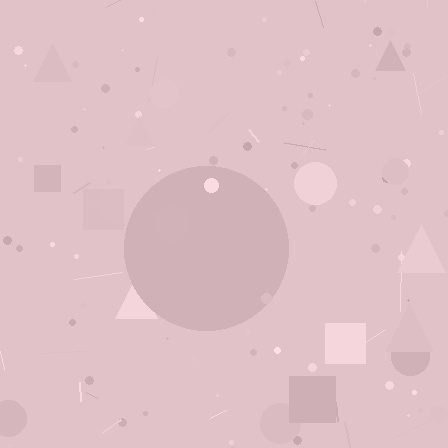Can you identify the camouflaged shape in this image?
The camouflaged shape is a circle.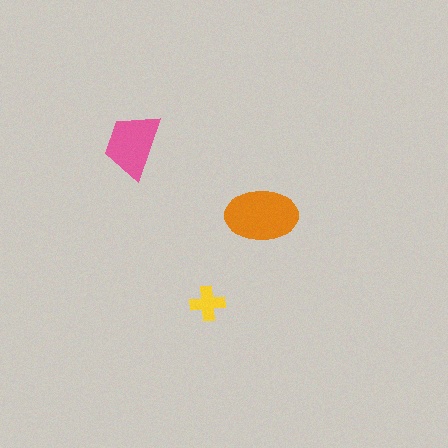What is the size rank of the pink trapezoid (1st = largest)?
2nd.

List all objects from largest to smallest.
The orange ellipse, the pink trapezoid, the yellow cross.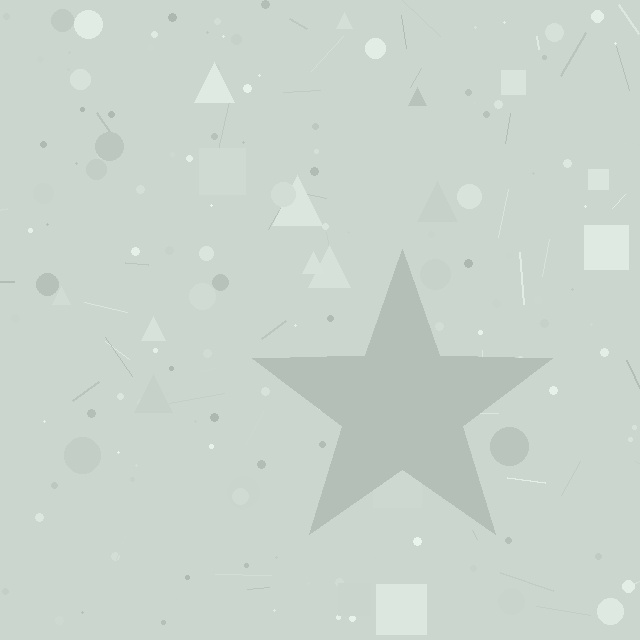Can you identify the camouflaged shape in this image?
The camouflaged shape is a star.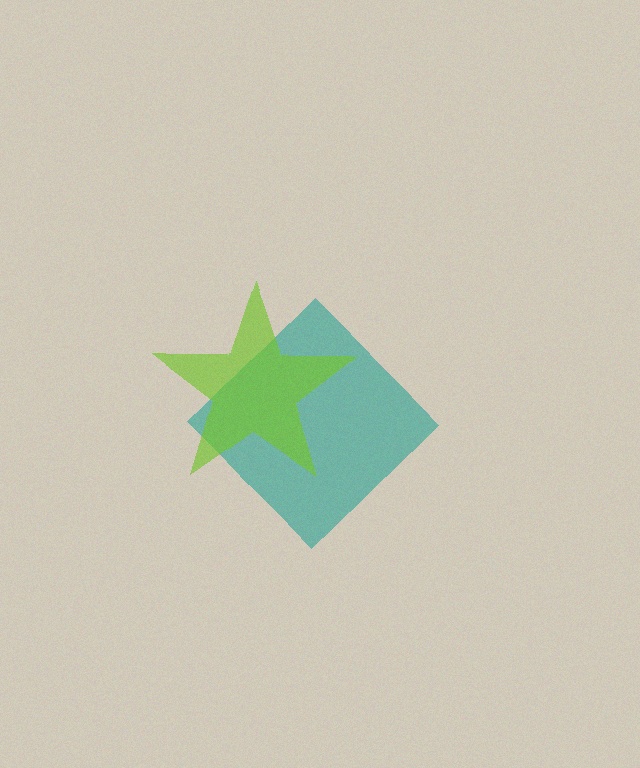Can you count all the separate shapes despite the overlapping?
Yes, there are 2 separate shapes.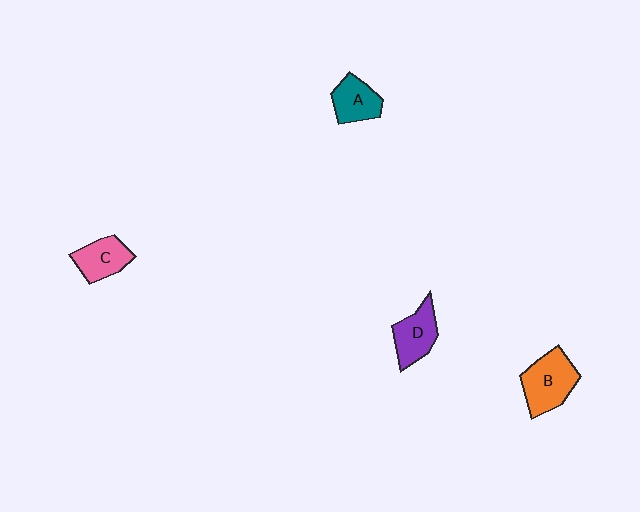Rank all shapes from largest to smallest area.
From largest to smallest: B (orange), D (purple), C (pink), A (teal).